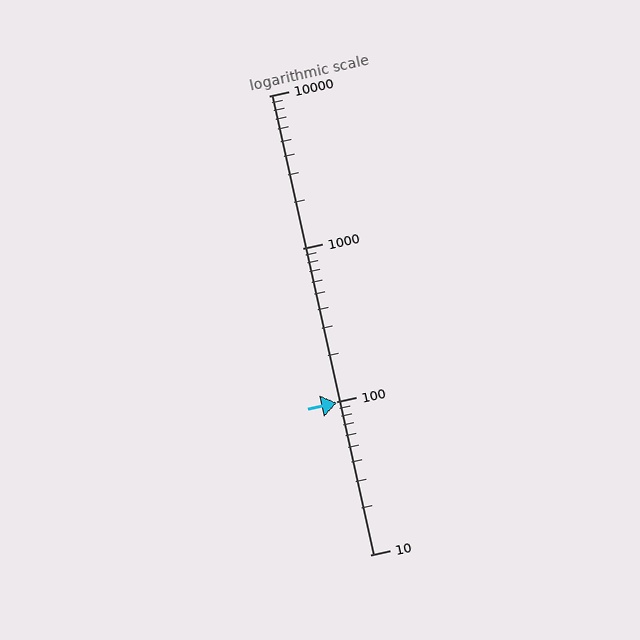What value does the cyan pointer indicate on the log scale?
The pointer indicates approximately 99.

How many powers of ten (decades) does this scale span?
The scale spans 3 decades, from 10 to 10000.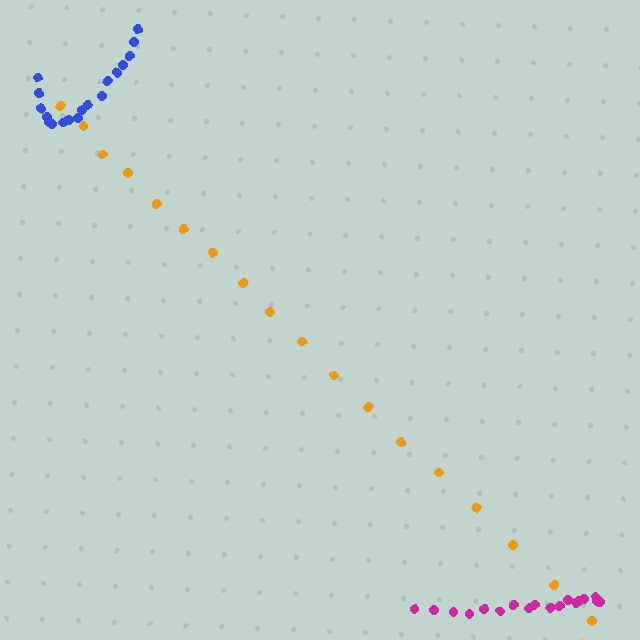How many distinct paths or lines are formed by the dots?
There are 3 distinct paths.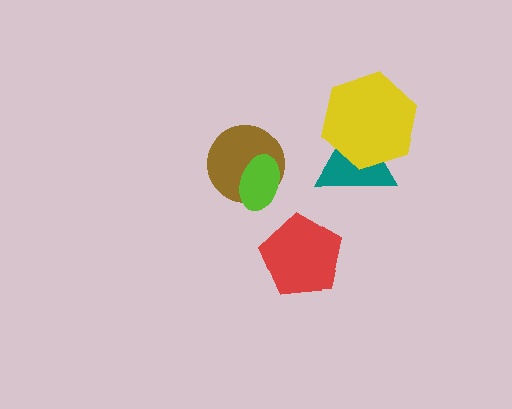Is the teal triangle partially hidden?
Yes, it is partially covered by another shape.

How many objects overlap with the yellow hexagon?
1 object overlaps with the yellow hexagon.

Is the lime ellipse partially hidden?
No, no other shape covers it.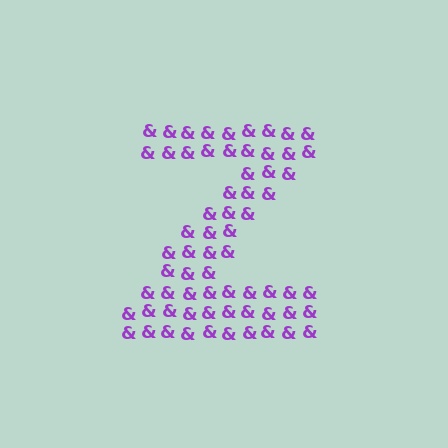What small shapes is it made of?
It is made of small ampersands.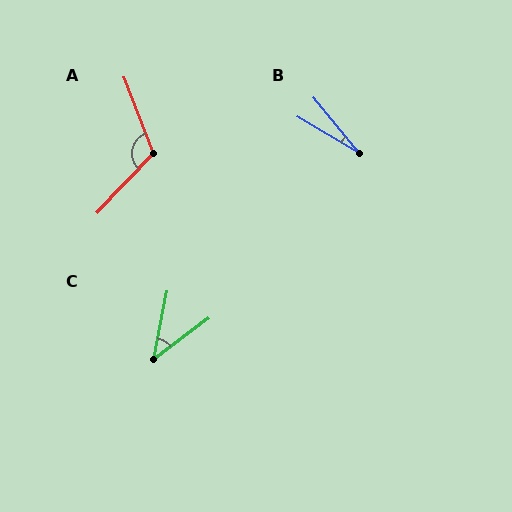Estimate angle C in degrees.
Approximately 43 degrees.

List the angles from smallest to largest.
B (19°), C (43°), A (115°).